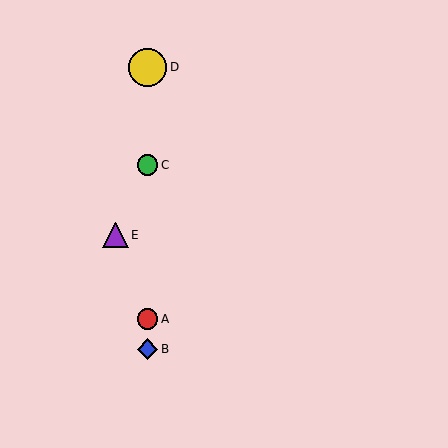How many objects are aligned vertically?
4 objects (A, B, C, D) are aligned vertically.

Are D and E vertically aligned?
No, D is at x≈147 and E is at x≈115.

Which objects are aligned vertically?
Objects A, B, C, D are aligned vertically.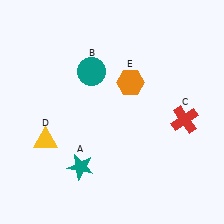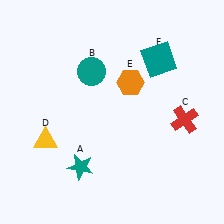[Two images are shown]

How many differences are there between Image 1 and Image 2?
There is 1 difference between the two images.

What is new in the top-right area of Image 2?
A teal square (F) was added in the top-right area of Image 2.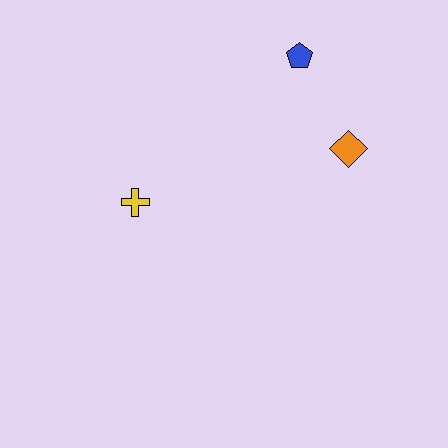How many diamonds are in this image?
There is 1 diamond.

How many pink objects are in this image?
There are no pink objects.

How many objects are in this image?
There are 3 objects.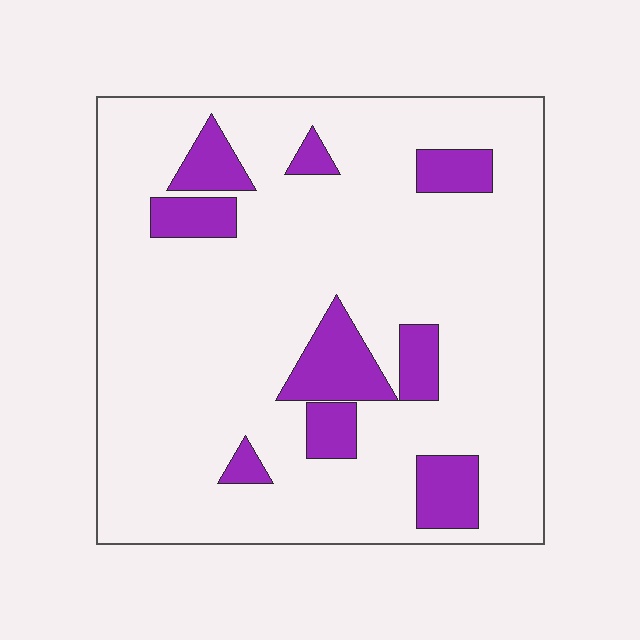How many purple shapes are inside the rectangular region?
9.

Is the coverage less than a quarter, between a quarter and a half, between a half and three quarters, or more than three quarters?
Less than a quarter.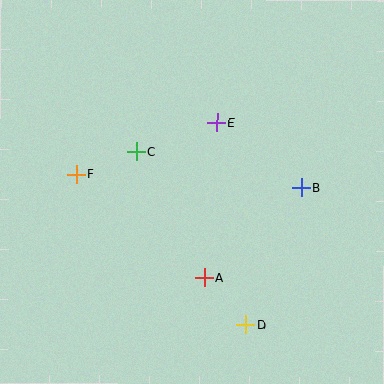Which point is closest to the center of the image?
Point C at (137, 151) is closest to the center.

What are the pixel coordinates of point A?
Point A is at (204, 278).